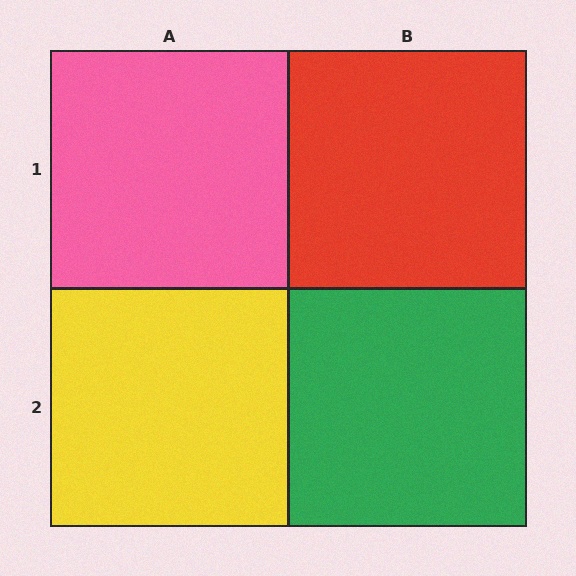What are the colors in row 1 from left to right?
Pink, red.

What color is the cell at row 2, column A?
Yellow.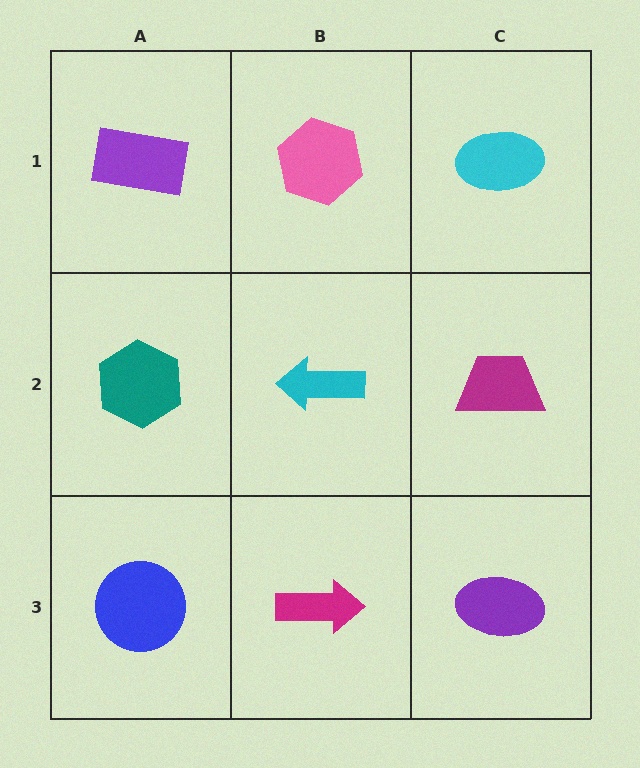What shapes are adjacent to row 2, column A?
A purple rectangle (row 1, column A), a blue circle (row 3, column A), a cyan arrow (row 2, column B).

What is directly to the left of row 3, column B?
A blue circle.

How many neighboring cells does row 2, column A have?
3.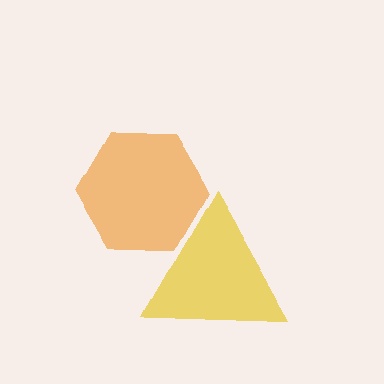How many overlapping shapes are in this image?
There are 2 overlapping shapes in the image.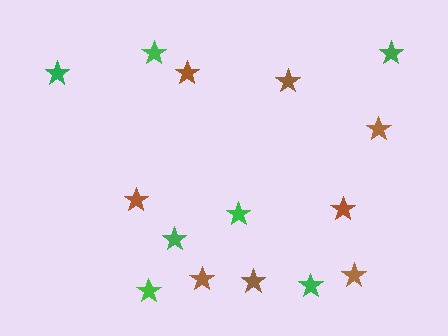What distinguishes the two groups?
There are 2 groups: one group of brown stars (8) and one group of green stars (7).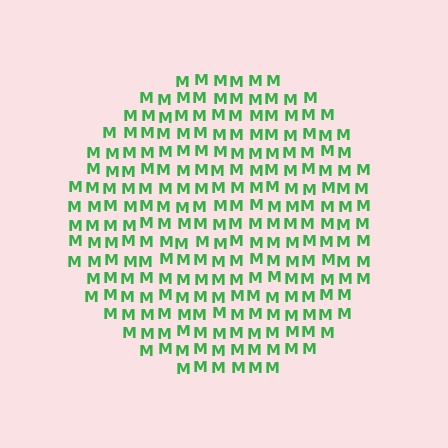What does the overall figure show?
The overall figure shows a circle.